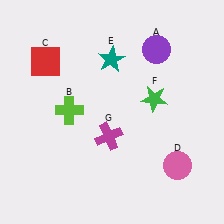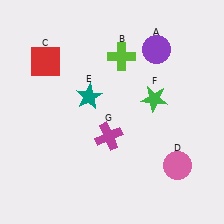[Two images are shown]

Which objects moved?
The objects that moved are: the lime cross (B), the teal star (E).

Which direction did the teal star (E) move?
The teal star (E) moved down.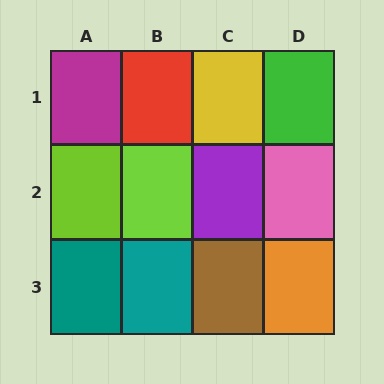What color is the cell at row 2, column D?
Pink.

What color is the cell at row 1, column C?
Yellow.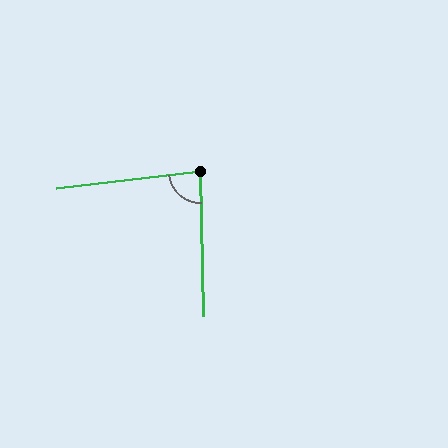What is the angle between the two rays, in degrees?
Approximately 84 degrees.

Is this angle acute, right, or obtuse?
It is acute.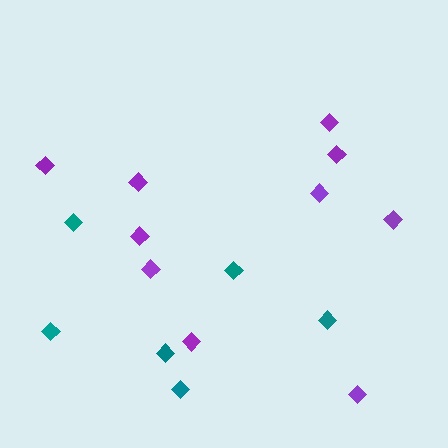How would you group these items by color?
There are 2 groups: one group of teal diamonds (6) and one group of purple diamonds (10).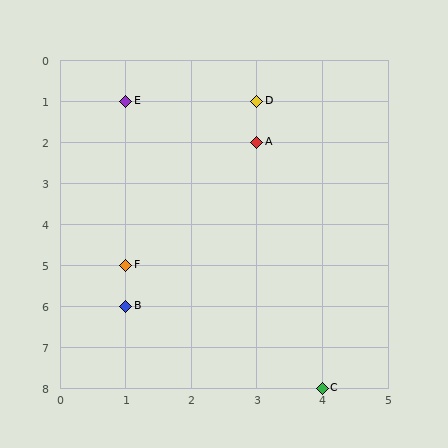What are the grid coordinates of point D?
Point D is at grid coordinates (3, 1).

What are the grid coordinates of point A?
Point A is at grid coordinates (3, 2).